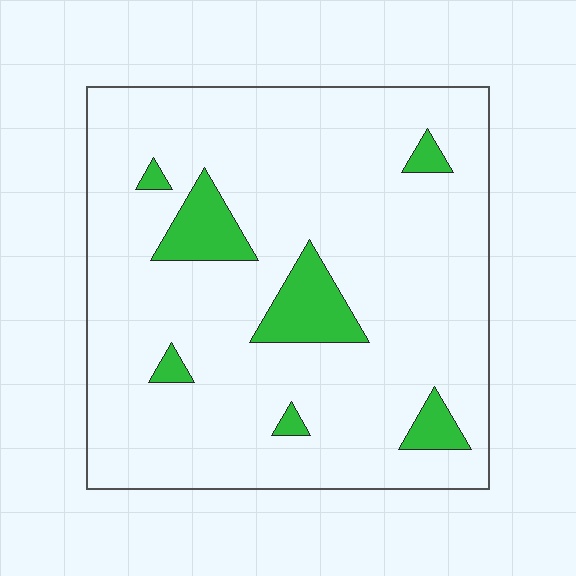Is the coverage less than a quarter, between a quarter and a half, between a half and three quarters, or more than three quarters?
Less than a quarter.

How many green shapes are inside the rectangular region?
7.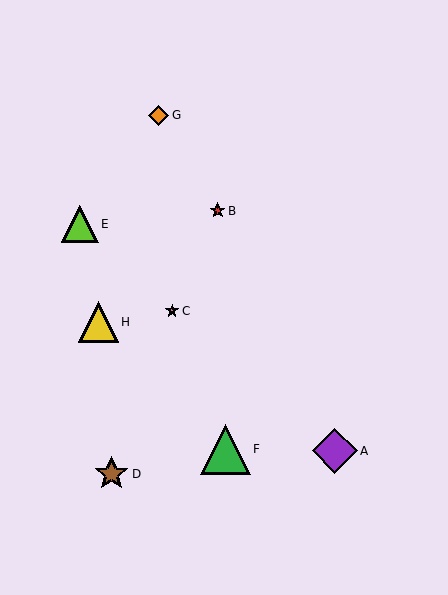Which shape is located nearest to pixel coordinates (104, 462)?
The brown star (labeled D) at (111, 474) is nearest to that location.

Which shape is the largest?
The green triangle (labeled F) is the largest.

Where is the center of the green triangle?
The center of the green triangle is at (225, 449).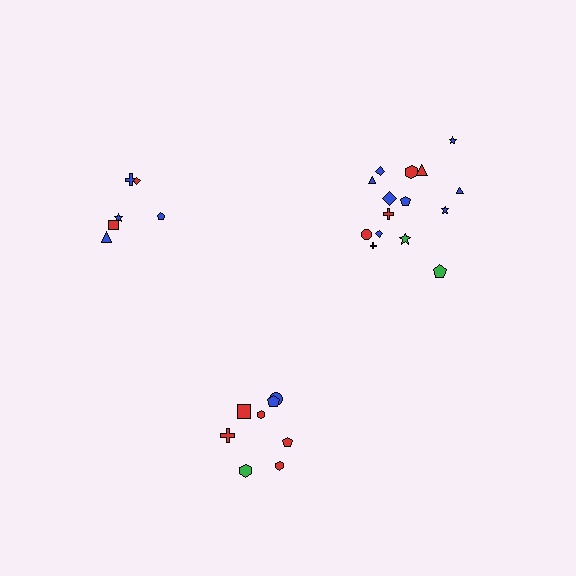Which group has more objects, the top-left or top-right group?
The top-right group.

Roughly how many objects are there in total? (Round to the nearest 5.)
Roughly 30 objects in total.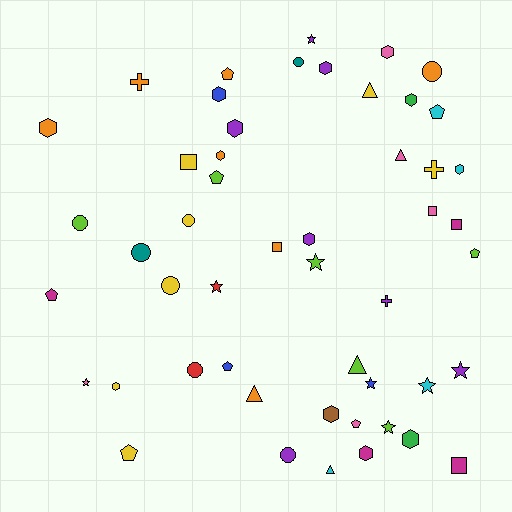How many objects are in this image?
There are 50 objects.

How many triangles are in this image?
There are 5 triangles.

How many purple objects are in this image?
There are 7 purple objects.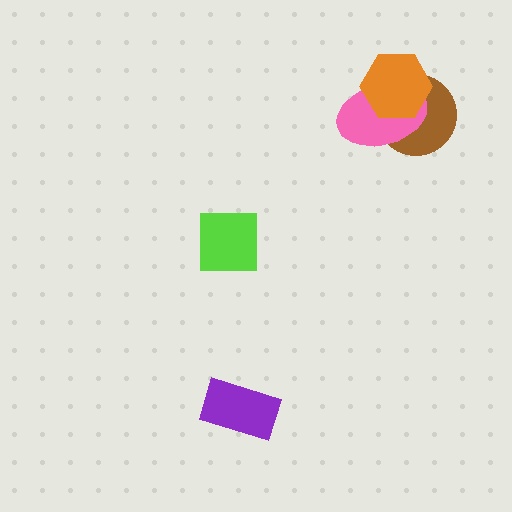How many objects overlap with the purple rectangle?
0 objects overlap with the purple rectangle.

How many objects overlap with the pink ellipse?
2 objects overlap with the pink ellipse.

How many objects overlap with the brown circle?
2 objects overlap with the brown circle.